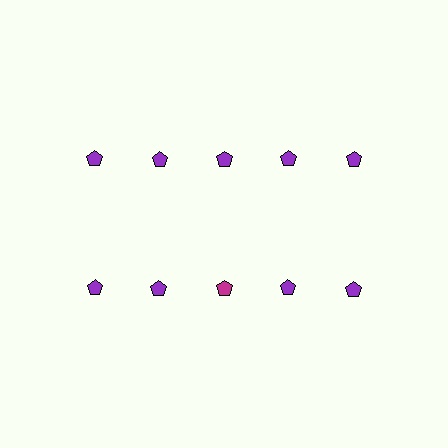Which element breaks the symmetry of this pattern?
The magenta pentagon in the second row, center column breaks the symmetry. All other shapes are purple pentagons.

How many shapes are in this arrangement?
There are 10 shapes arranged in a grid pattern.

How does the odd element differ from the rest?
It has a different color: magenta instead of purple.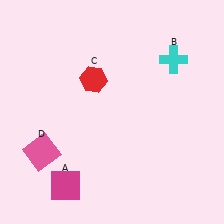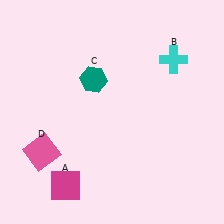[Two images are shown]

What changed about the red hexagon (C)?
In Image 1, C is red. In Image 2, it changed to teal.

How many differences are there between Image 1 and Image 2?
There is 1 difference between the two images.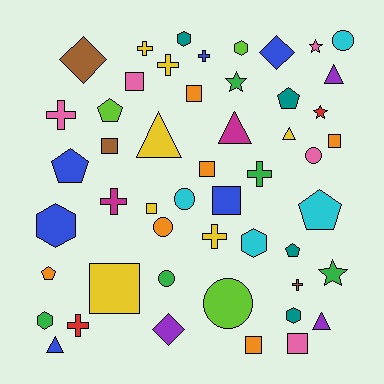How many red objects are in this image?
There are 2 red objects.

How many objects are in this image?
There are 50 objects.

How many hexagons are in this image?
There are 6 hexagons.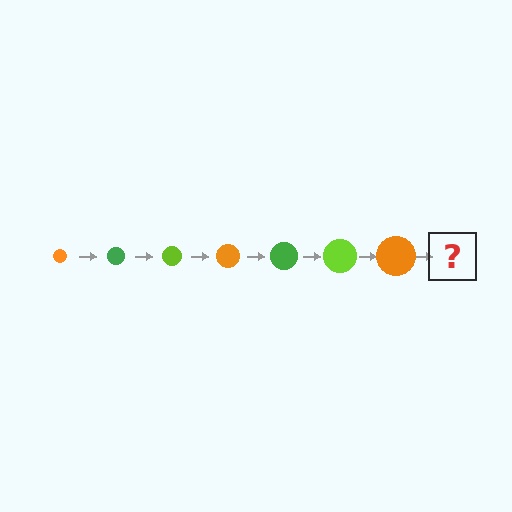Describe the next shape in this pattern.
It should be a green circle, larger than the previous one.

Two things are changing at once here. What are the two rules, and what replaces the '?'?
The two rules are that the circle grows larger each step and the color cycles through orange, green, and lime. The '?' should be a green circle, larger than the previous one.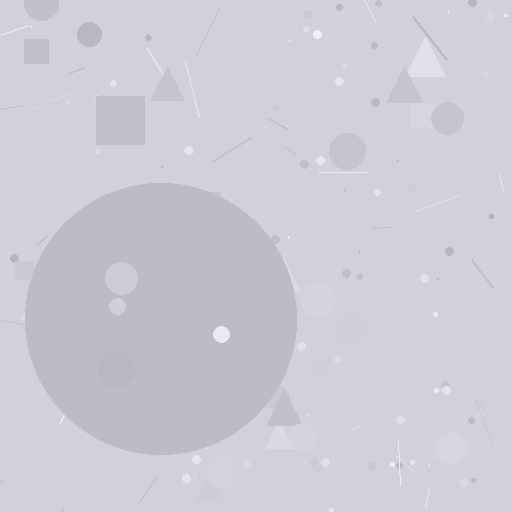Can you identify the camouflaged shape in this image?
The camouflaged shape is a circle.